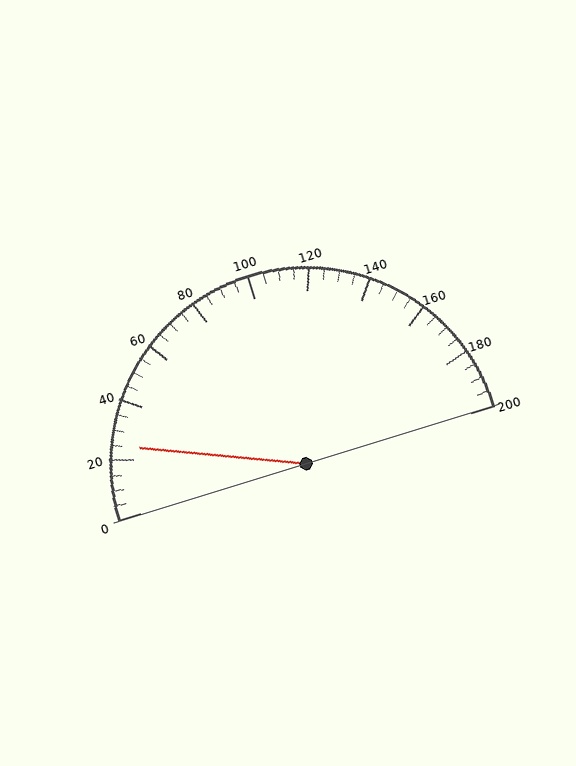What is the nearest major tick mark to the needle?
The nearest major tick mark is 20.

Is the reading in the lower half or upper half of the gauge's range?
The reading is in the lower half of the range (0 to 200).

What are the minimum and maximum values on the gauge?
The gauge ranges from 0 to 200.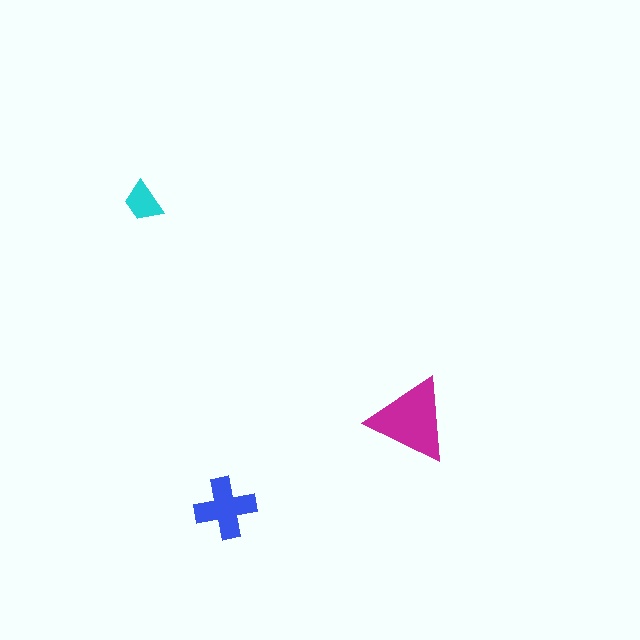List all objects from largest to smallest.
The magenta triangle, the blue cross, the cyan trapezoid.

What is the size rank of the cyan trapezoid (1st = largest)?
3rd.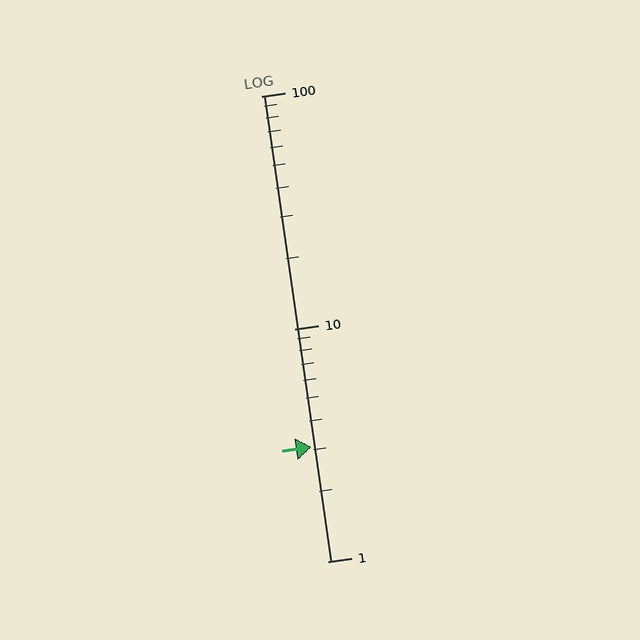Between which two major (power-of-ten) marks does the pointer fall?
The pointer is between 1 and 10.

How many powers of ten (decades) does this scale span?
The scale spans 2 decades, from 1 to 100.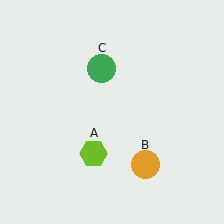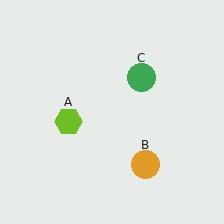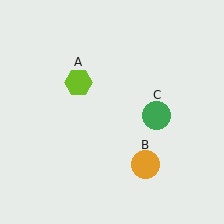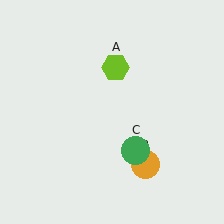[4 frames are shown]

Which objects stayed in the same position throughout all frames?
Orange circle (object B) remained stationary.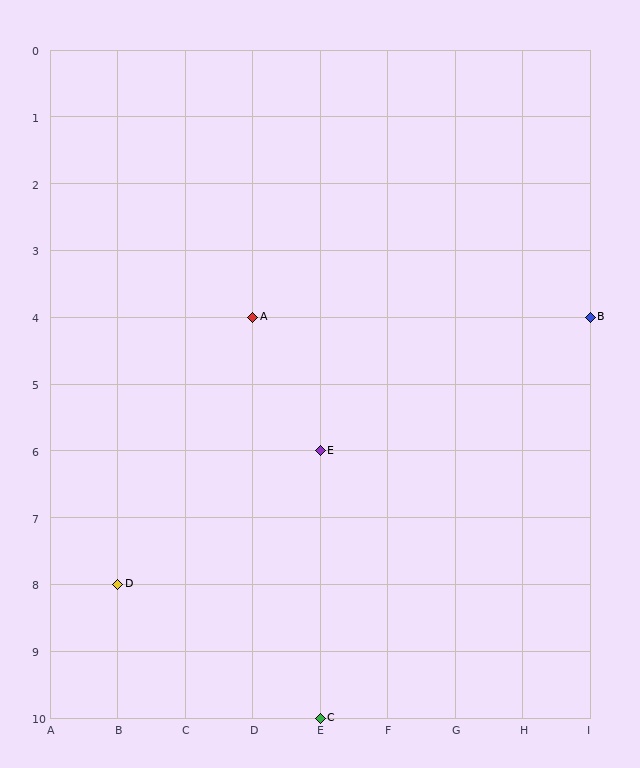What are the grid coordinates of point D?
Point D is at grid coordinates (B, 8).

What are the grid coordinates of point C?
Point C is at grid coordinates (E, 10).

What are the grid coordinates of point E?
Point E is at grid coordinates (E, 6).